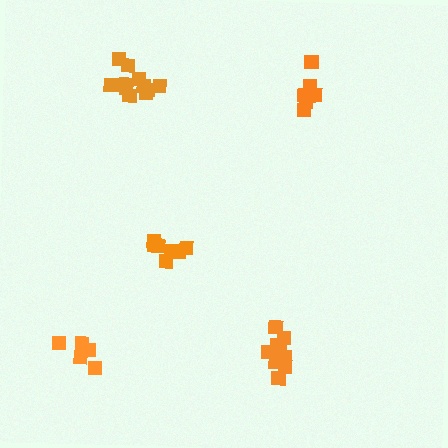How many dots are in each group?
Group 1: 5 dots, Group 2: 11 dots, Group 3: 11 dots, Group 4: 7 dots, Group 5: 7 dots (41 total).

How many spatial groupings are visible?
There are 5 spatial groupings.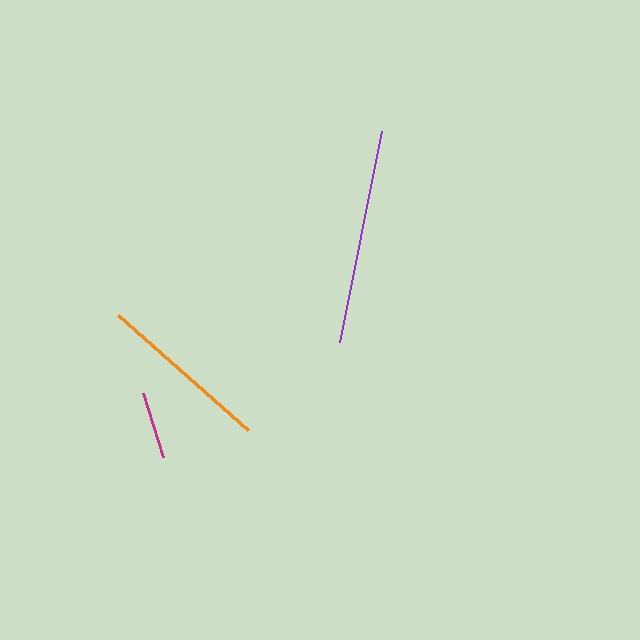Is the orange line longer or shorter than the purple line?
The purple line is longer than the orange line.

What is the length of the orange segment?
The orange segment is approximately 174 pixels long.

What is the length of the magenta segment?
The magenta segment is approximately 66 pixels long.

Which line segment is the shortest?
The magenta line is the shortest at approximately 66 pixels.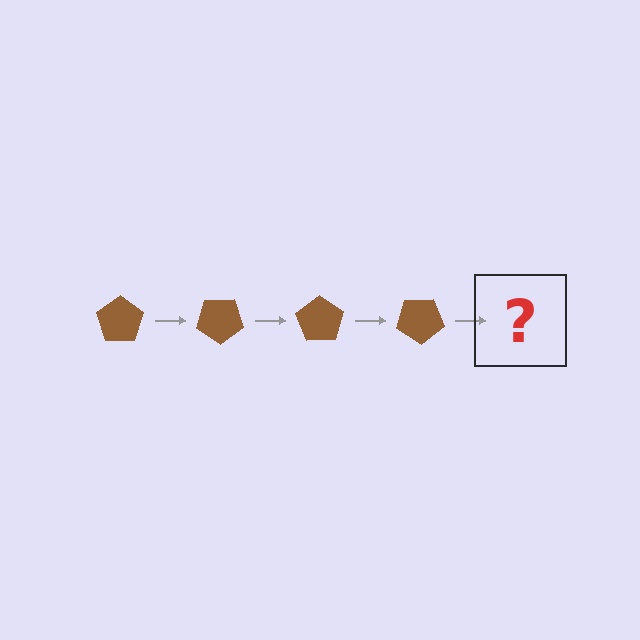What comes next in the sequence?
The next element should be a brown pentagon rotated 140 degrees.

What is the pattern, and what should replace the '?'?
The pattern is that the pentagon rotates 35 degrees each step. The '?' should be a brown pentagon rotated 140 degrees.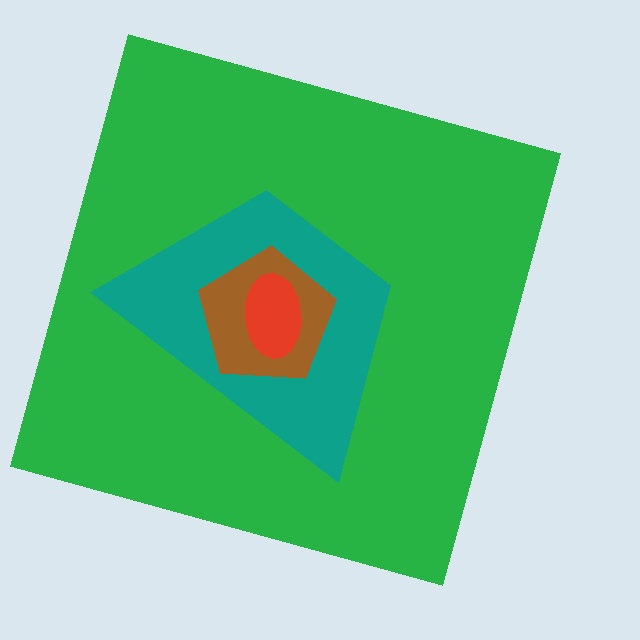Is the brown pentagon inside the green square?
Yes.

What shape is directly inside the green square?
The teal trapezoid.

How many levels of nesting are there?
4.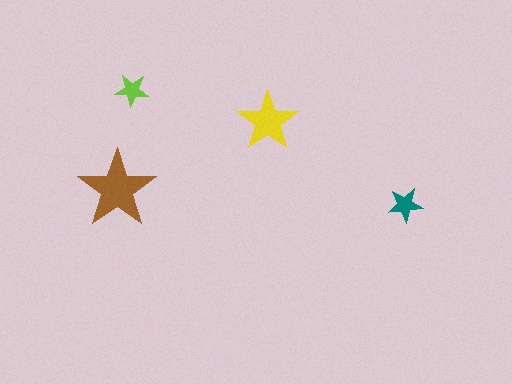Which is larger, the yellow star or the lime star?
The yellow one.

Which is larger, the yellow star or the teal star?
The yellow one.